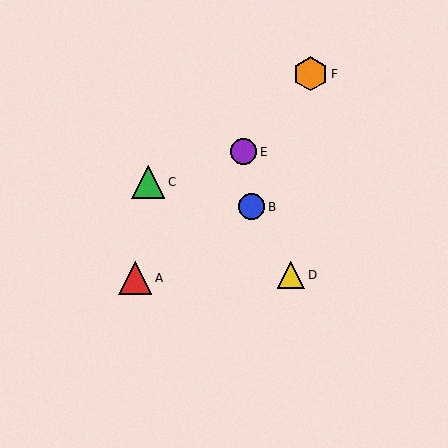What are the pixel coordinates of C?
Object C is at (148, 182).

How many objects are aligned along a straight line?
3 objects (A, E, F) are aligned along a straight line.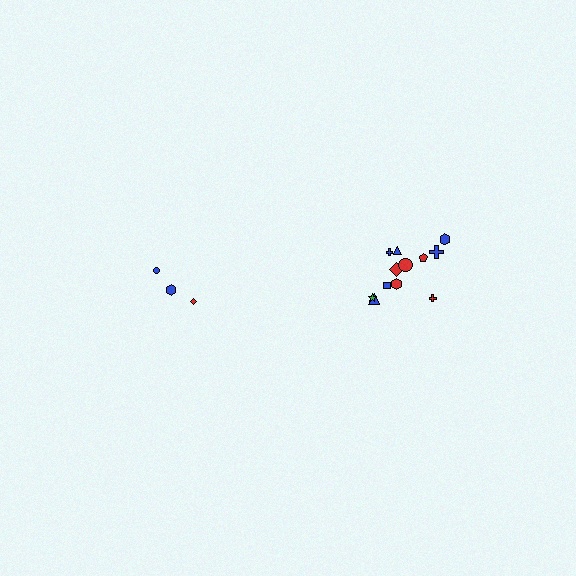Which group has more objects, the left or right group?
The right group.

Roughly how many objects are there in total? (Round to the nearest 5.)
Roughly 15 objects in total.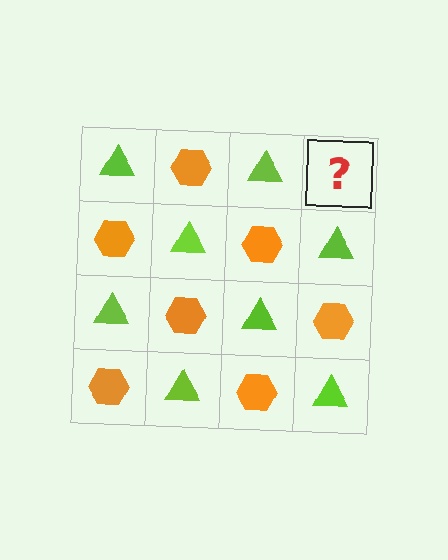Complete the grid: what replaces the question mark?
The question mark should be replaced with an orange hexagon.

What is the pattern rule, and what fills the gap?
The rule is that it alternates lime triangle and orange hexagon in a checkerboard pattern. The gap should be filled with an orange hexagon.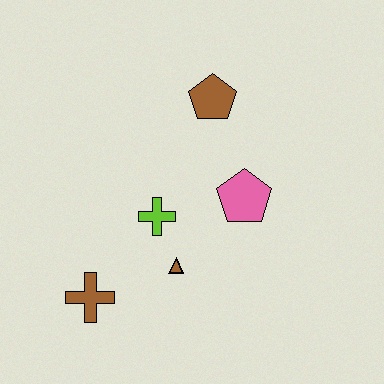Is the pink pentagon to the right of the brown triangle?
Yes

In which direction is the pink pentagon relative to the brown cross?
The pink pentagon is to the right of the brown cross.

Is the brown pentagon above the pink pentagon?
Yes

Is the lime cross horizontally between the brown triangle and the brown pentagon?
No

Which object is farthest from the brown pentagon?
The brown cross is farthest from the brown pentagon.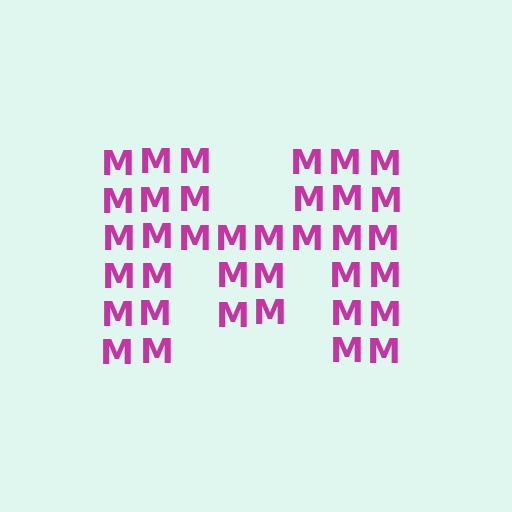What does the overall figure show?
The overall figure shows the letter M.